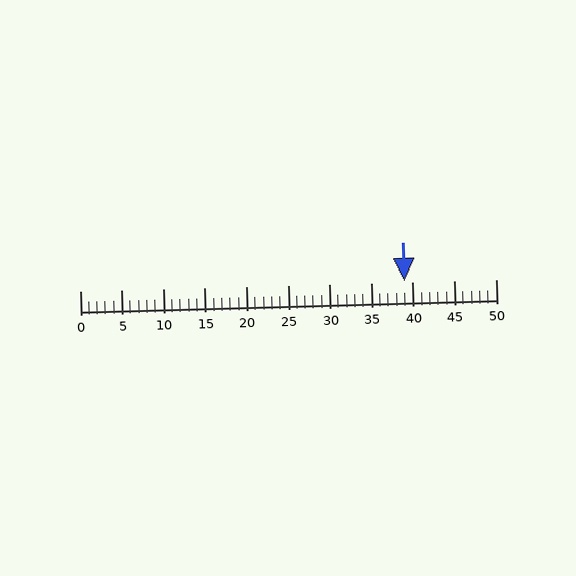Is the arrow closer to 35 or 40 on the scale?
The arrow is closer to 40.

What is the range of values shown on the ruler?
The ruler shows values from 0 to 50.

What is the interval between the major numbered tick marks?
The major tick marks are spaced 5 units apart.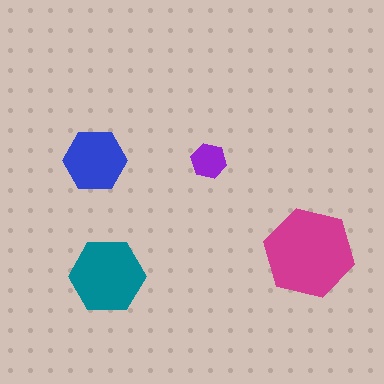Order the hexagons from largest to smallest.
the magenta one, the teal one, the blue one, the purple one.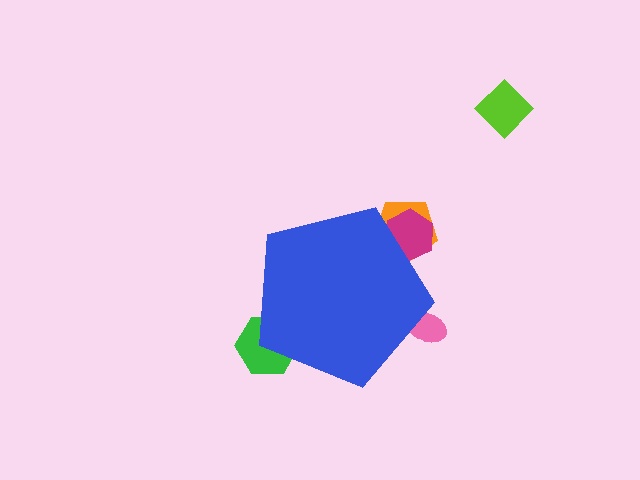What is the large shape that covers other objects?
A blue pentagon.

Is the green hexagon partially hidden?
Yes, the green hexagon is partially hidden behind the blue pentagon.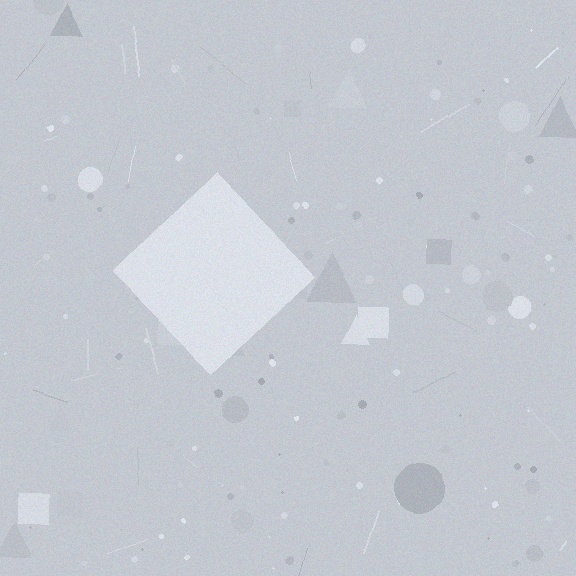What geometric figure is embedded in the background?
A diamond is embedded in the background.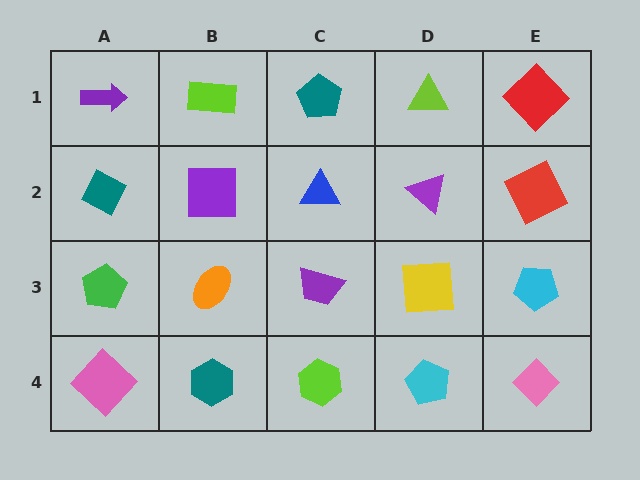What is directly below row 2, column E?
A cyan pentagon.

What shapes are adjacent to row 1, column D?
A purple triangle (row 2, column D), a teal pentagon (row 1, column C), a red diamond (row 1, column E).